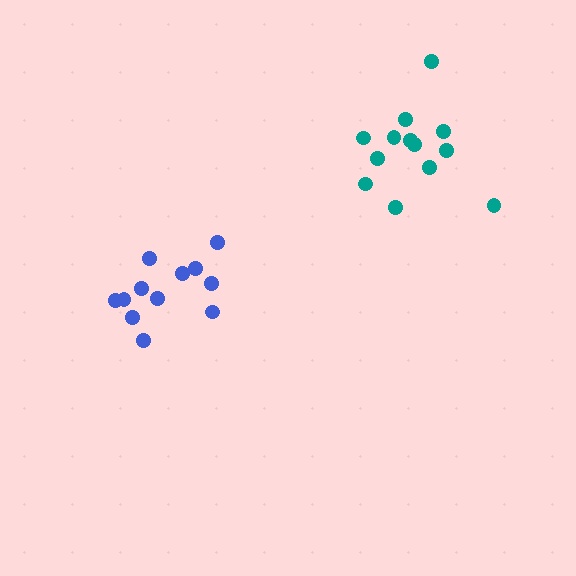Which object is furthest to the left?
The blue cluster is leftmost.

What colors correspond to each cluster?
The clusters are colored: blue, teal.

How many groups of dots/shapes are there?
There are 2 groups.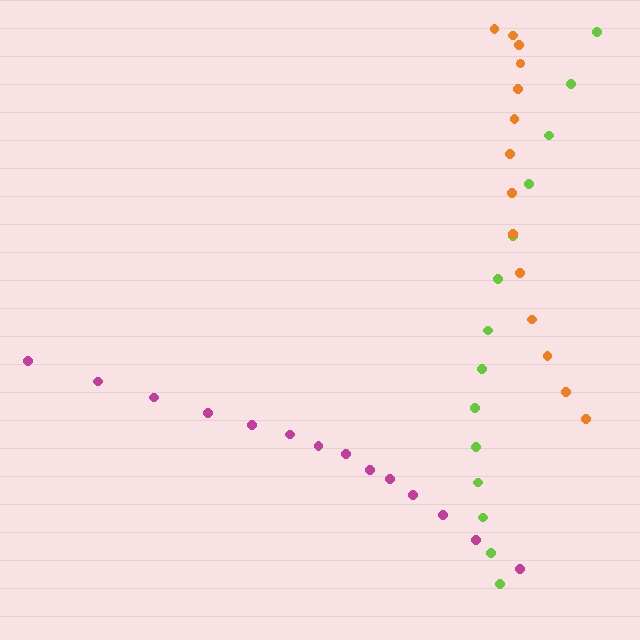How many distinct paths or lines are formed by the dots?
There are 3 distinct paths.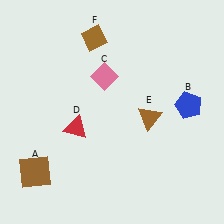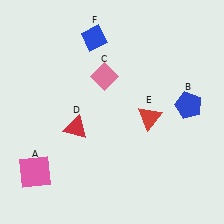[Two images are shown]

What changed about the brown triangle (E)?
In Image 1, E is brown. In Image 2, it changed to red.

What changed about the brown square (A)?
In Image 1, A is brown. In Image 2, it changed to pink.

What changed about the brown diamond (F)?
In Image 1, F is brown. In Image 2, it changed to blue.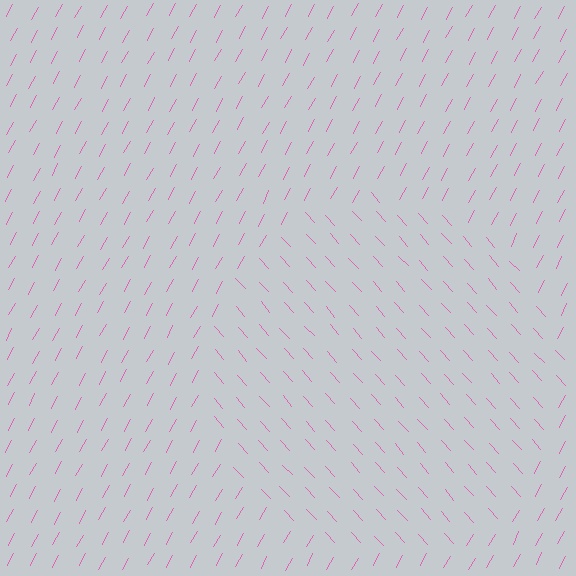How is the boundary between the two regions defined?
The boundary is defined purely by a change in line orientation (approximately 71 degrees difference). All lines are the same color and thickness.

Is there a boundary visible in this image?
Yes, there is a texture boundary formed by a change in line orientation.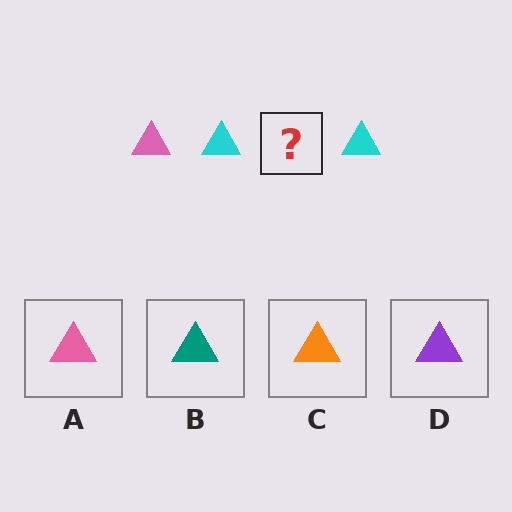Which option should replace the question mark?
Option A.